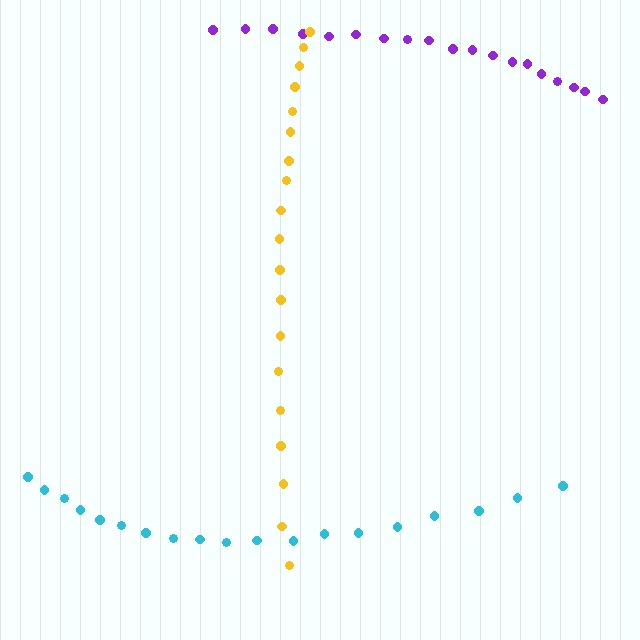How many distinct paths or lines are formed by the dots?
There are 3 distinct paths.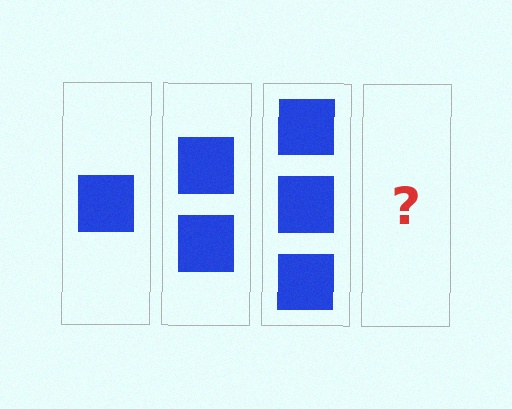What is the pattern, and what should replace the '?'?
The pattern is that each step adds one more square. The '?' should be 4 squares.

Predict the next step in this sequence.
The next step is 4 squares.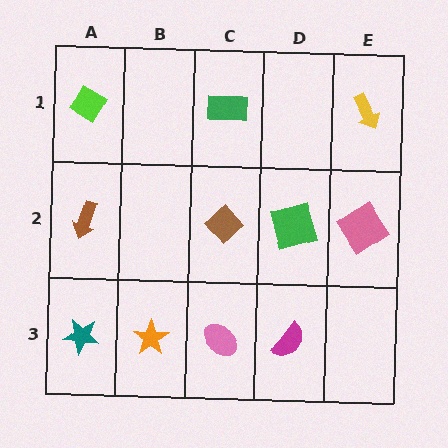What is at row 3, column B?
An orange star.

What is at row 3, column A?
A teal star.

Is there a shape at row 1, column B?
No, that cell is empty.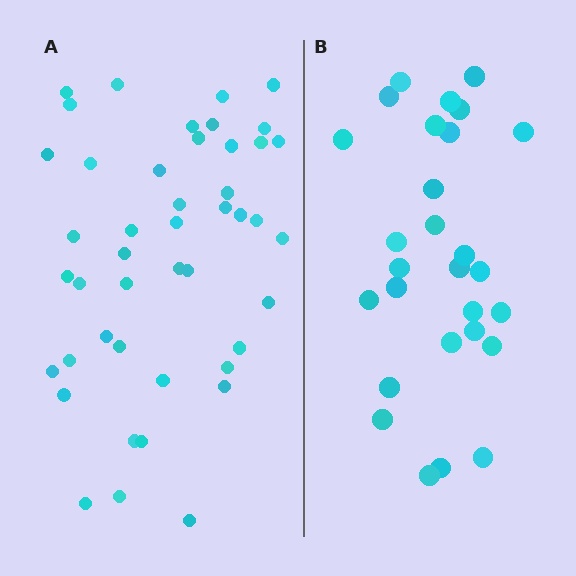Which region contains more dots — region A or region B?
Region A (the left region) has more dots.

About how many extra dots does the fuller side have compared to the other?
Region A has approximately 15 more dots than region B.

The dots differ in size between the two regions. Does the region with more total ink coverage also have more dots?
No. Region B has more total ink coverage because its dots are larger, but region A actually contains more individual dots. Total area can be misleading — the number of items is what matters here.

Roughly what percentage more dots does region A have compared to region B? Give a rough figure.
About 60% more.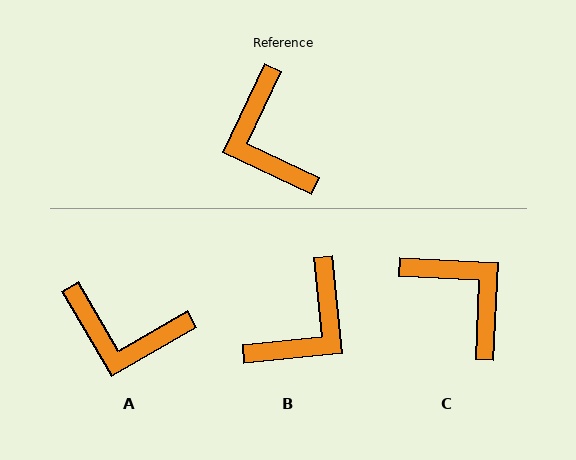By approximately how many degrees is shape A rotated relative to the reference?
Approximately 55 degrees counter-clockwise.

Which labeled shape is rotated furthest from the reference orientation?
C, about 157 degrees away.